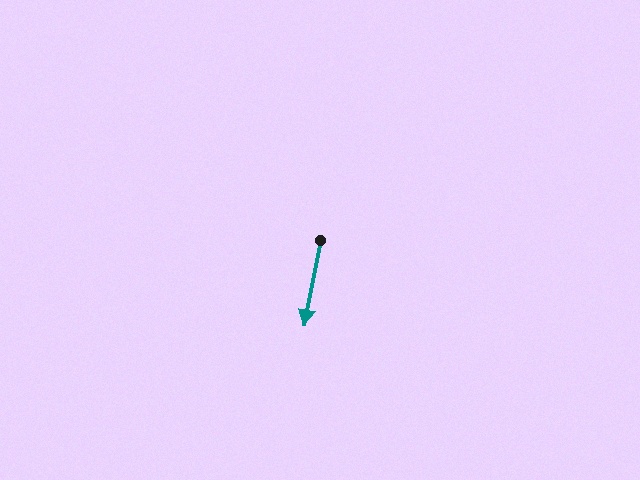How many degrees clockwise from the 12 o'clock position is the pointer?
Approximately 191 degrees.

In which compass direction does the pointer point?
South.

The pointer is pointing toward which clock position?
Roughly 6 o'clock.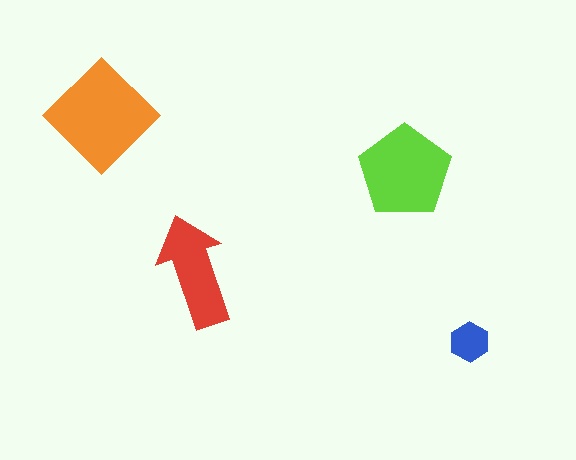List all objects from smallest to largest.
The blue hexagon, the red arrow, the lime pentagon, the orange diamond.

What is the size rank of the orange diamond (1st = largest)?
1st.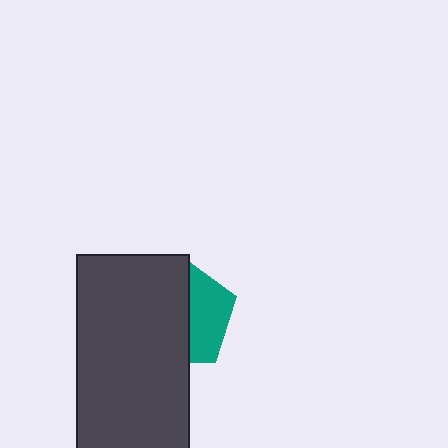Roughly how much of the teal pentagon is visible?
A small part of it is visible (roughly 39%).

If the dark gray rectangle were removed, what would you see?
You would see the complete teal pentagon.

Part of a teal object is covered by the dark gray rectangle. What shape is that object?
It is a pentagon.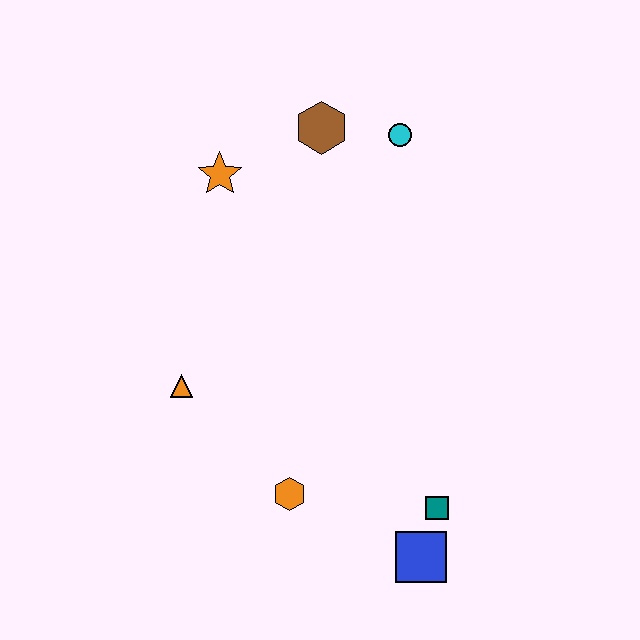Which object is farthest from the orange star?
The blue square is farthest from the orange star.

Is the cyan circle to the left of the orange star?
No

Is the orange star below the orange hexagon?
No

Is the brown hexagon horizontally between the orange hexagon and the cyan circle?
Yes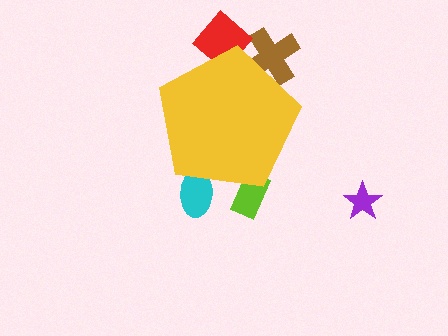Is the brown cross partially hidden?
Yes, the brown cross is partially hidden behind the yellow pentagon.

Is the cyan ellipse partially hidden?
Yes, the cyan ellipse is partially hidden behind the yellow pentagon.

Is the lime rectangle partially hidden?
Yes, the lime rectangle is partially hidden behind the yellow pentagon.